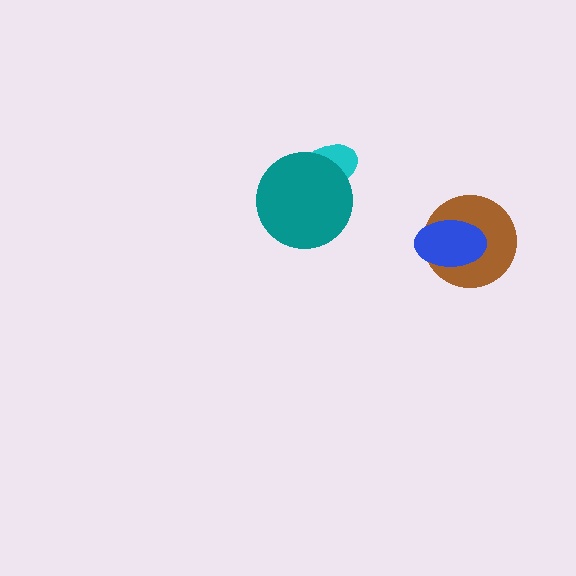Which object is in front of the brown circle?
The blue ellipse is in front of the brown circle.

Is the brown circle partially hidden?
Yes, it is partially covered by another shape.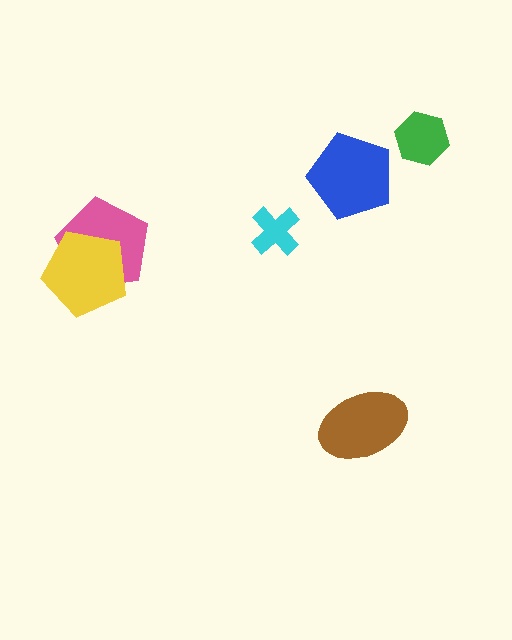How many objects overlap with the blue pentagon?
0 objects overlap with the blue pentagon.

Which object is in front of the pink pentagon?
The yellow pentagon is in front of the pink pentagon.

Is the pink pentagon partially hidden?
Yes, it is partially covered by another shape.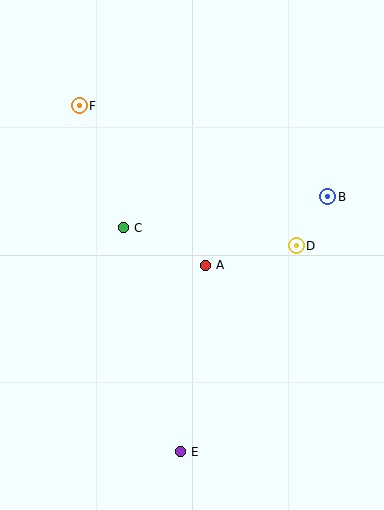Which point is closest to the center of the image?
Point A at (206, 265) is closest to the center.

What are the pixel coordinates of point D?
Point D is at (296, 246).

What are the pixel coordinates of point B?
Point B is at (328, 197).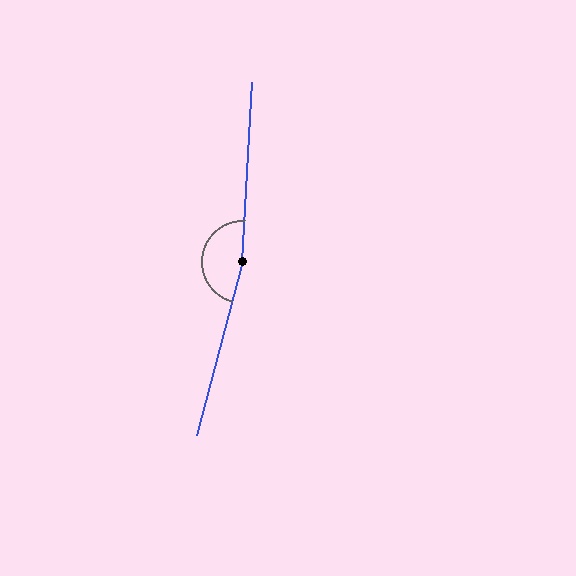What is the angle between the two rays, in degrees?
Approximately 168 degrees.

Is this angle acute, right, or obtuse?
It is obtuse.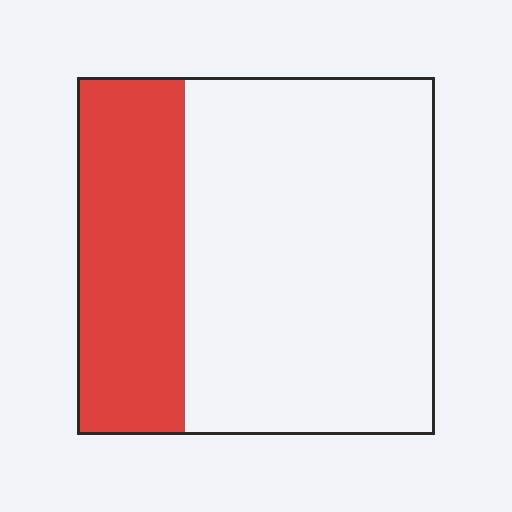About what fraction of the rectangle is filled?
About one third (1/3).